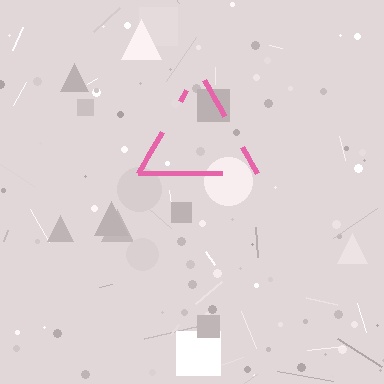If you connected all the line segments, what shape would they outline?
They would outline a triangle.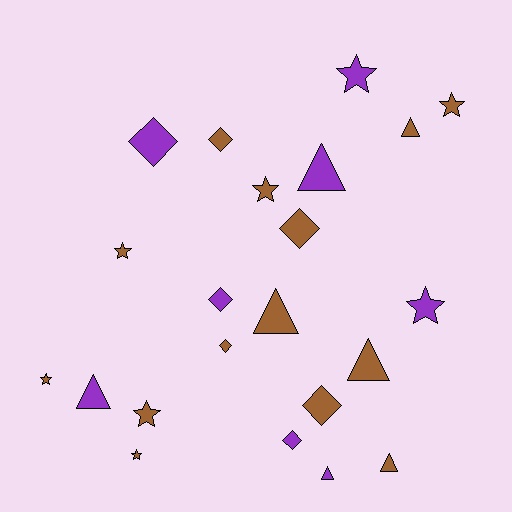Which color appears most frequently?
Brown, with 14 objects.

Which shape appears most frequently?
Star, with 8 objects.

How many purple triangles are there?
There are 3 purple triangles.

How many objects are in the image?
There are 22 objects.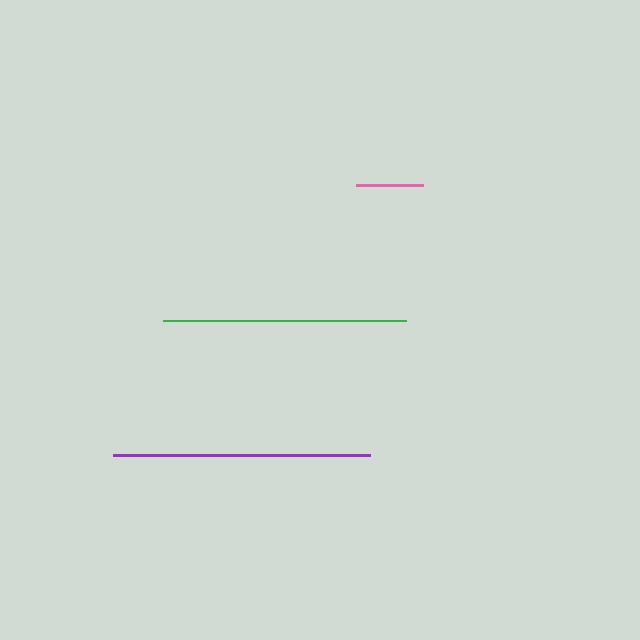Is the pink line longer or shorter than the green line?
The green line is longer than the pink line.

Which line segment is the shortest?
The pink line is the shortest at approximately 67 pixels.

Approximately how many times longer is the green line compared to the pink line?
The green line is approximately 3.6 times the length of the pink line.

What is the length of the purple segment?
The purple segment is approximately 258 pixels long.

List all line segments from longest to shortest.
From longest to shortest: purple, green, pink.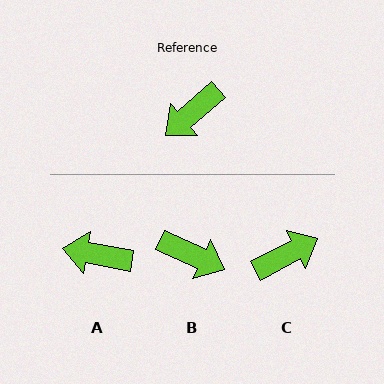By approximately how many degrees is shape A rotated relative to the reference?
Approximately 51 degrees clockwise.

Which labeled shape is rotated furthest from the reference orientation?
C, about 167 degrees away.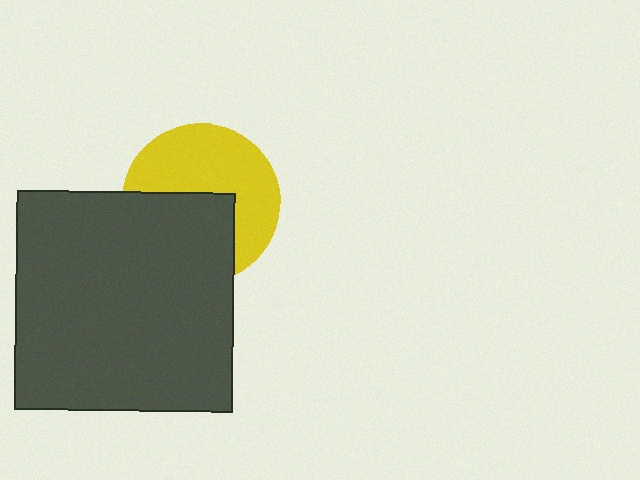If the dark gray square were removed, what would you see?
You would see the complete yellow circle.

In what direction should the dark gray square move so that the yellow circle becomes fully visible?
The dark gray square should move down. That is the shortest direction to clear the overlap and leave the yellow circle fully visible.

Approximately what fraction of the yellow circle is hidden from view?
Roughly 45% of the yellow circle is hidden behind the dark gray square.